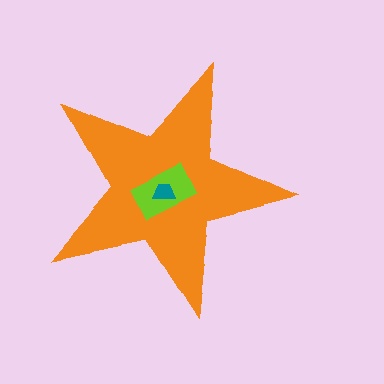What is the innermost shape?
The teal trapezoid.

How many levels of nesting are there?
3.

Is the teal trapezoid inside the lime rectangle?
Yes.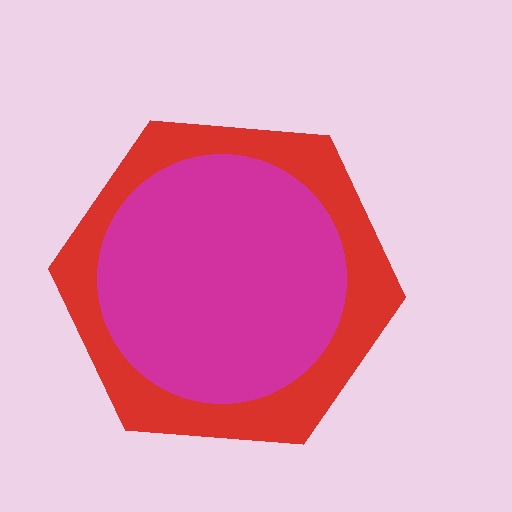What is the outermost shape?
The red hexagon.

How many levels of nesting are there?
2.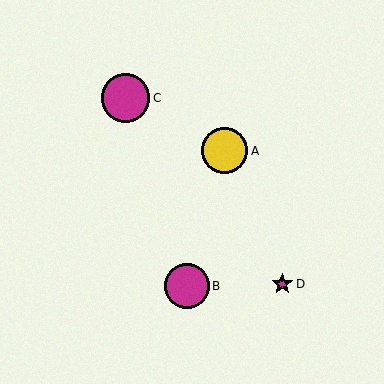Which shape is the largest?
The magenta circle (labeled C) is the largest.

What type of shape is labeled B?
Shape B is a magenta circle.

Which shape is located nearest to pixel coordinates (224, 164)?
The yellow circle (labeled A) at (225, 151) is nearest to that location.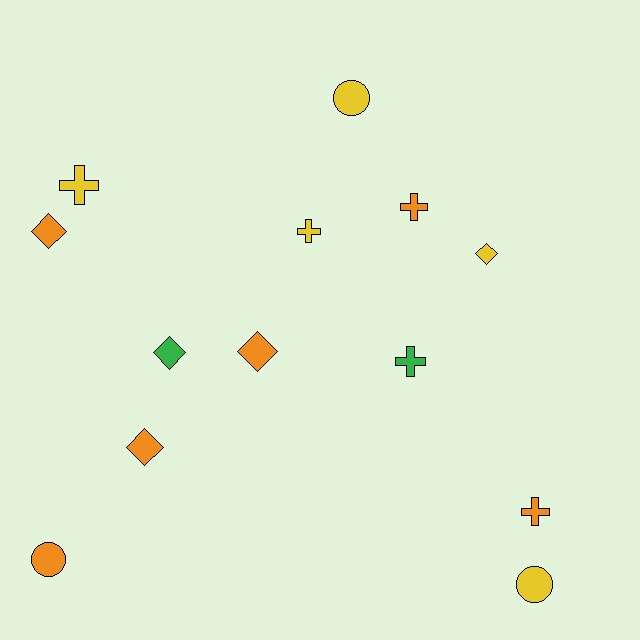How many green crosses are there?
There is 1 green cross.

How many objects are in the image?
There are 13 objects.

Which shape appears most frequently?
Cross, with 5 objects.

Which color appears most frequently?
Orange, with 6 objects.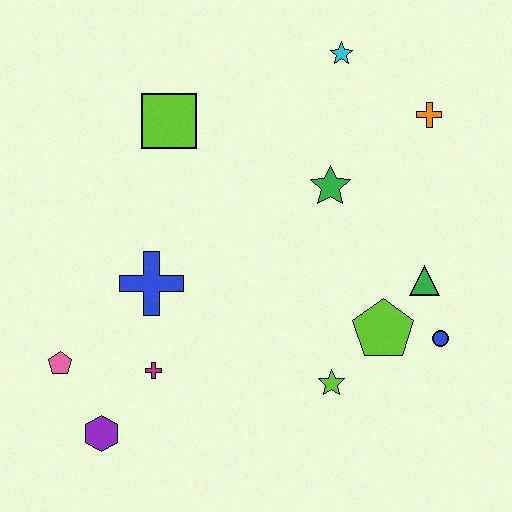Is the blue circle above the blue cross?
No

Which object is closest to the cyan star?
The orange cross is closest to the cyan star.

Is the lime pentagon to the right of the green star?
Yes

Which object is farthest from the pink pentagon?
The orange cross is farthest from the pink pentagon.